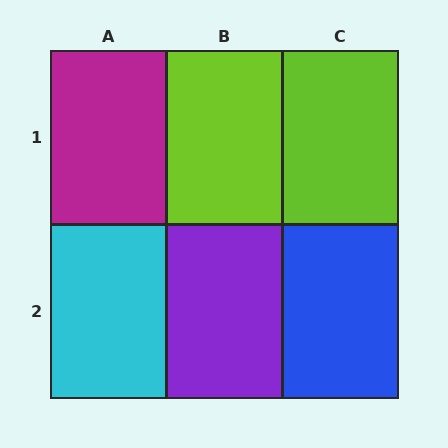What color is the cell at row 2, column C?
Blue.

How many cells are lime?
2 cells are lime.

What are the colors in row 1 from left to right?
Magenta, lime, lime.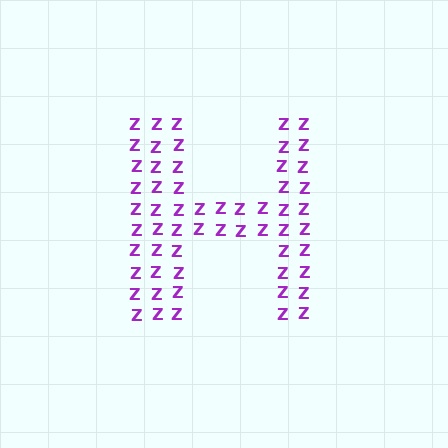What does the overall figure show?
The overall figure shows the letter H.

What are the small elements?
The small elements are letter Z's.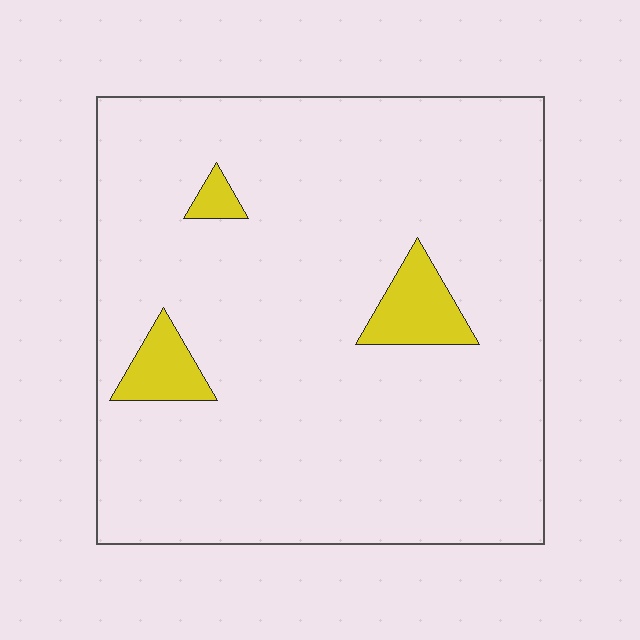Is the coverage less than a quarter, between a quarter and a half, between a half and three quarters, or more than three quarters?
Less than a quarter.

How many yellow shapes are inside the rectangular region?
3.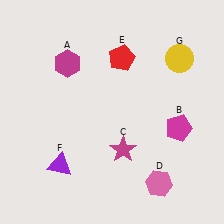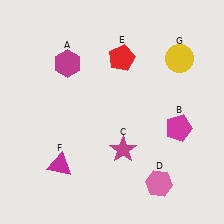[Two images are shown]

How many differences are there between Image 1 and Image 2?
There is 1 difference between the two images.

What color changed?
The triangle (F) changed from purple in Image 1 to magenta in Image 2.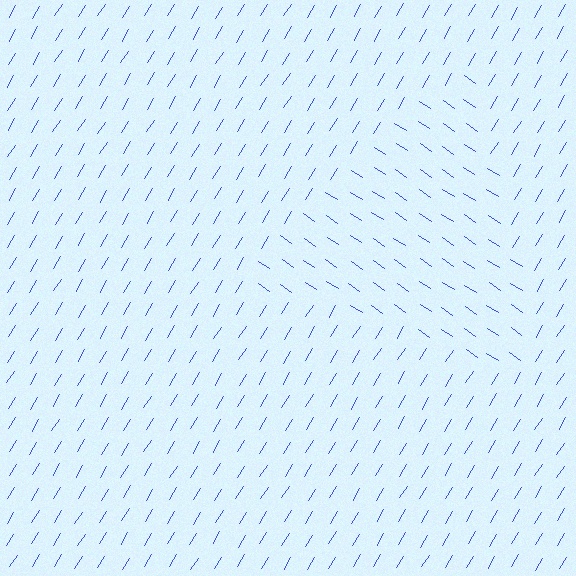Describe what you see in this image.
The image is filled with small blue line segments. A triangle region in the image has lines oriented differently from the surrounding lines, creating a visible texture boundary.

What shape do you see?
I see a triangle.